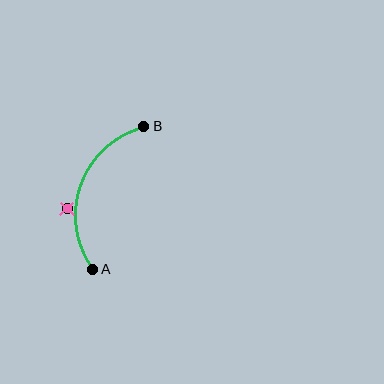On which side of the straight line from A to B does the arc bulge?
The arc bulges to the left of the straight line connecting A and B.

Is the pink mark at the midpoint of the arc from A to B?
No — the pink mark does not lie on the arc at all. It sits slightly outside the curve.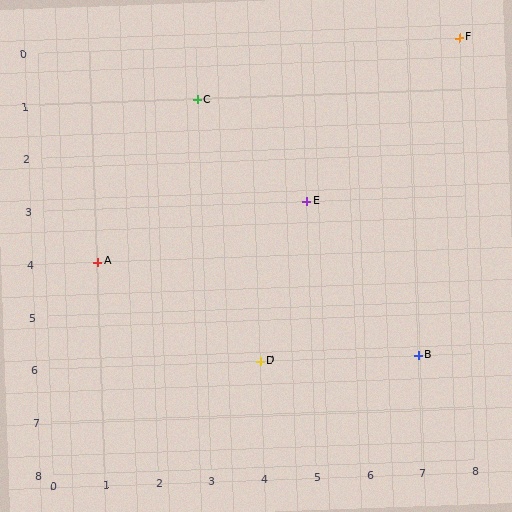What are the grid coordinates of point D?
Point D is at grid coordinates (4, 6).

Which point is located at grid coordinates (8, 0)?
Point F is at (8, 0).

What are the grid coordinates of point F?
Point F is at grid coordinates (8, 0).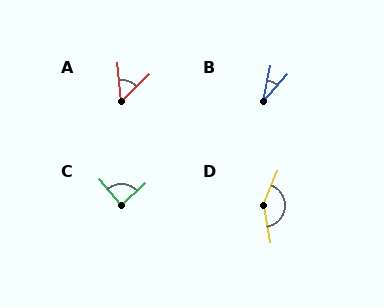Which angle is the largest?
D, at approximately 147 degrees.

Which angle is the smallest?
B, at approximately 29 degrees.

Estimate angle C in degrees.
Approximately 87 degrees.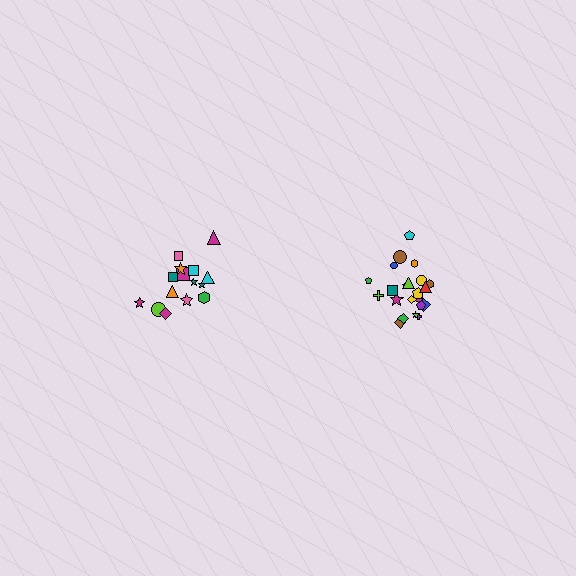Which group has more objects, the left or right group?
The right group.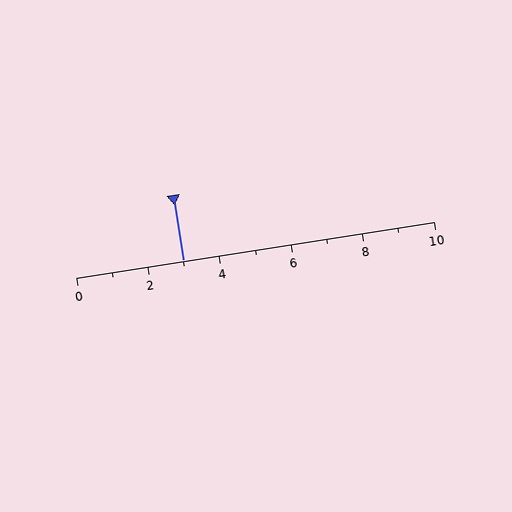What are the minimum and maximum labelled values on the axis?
The axis runs from 0 to 10.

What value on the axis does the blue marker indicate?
The marker indicates approximately 3.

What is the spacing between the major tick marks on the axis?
The major ticks are spaced 2 apart.